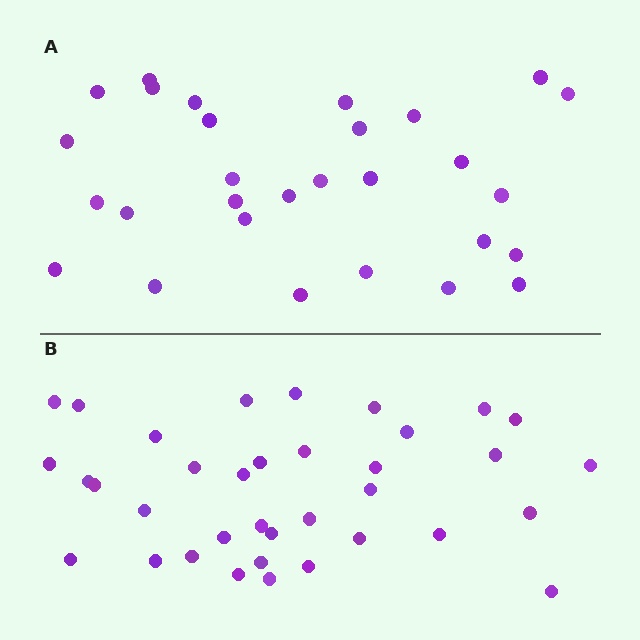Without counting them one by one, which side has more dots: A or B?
Region B (the bottom region) has more dots.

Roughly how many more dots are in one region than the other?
Region B has roughly 8 or so more dots than region A.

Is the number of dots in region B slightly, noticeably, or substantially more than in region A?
Region B has only slightly more — the two regions are fairly close. The ratio is roughly 1.2 to 1.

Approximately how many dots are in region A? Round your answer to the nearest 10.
About 30 dots. (The exact count is 29, which rounds to 30.)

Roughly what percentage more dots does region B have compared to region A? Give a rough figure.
About 25% more.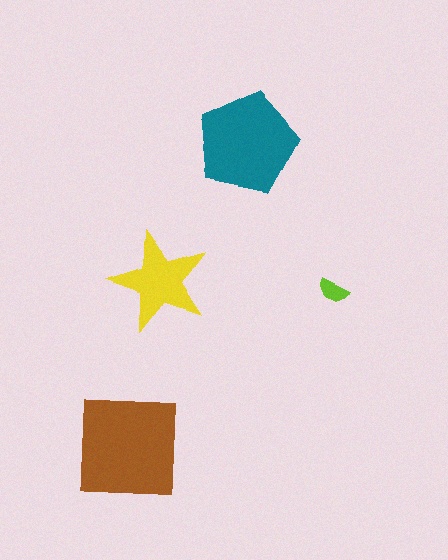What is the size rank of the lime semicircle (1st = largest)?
4th.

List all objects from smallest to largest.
The lime semicircle, the yellow star, the teal pentagon, the brown square.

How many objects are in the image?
There are 4 objects in the image.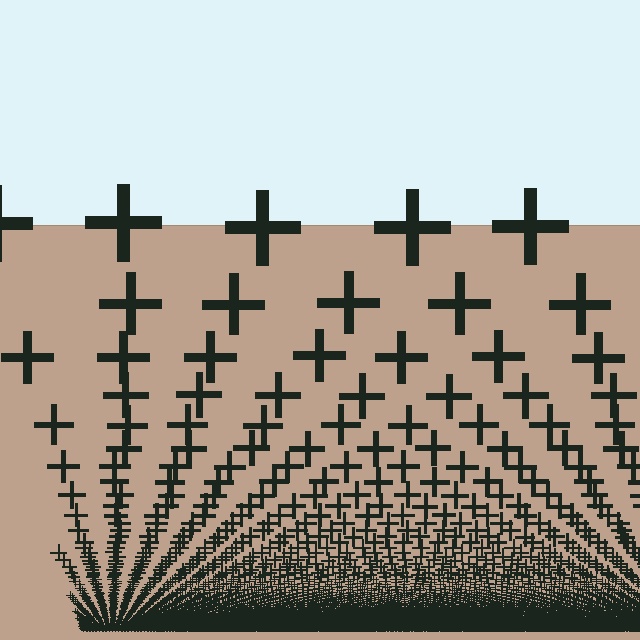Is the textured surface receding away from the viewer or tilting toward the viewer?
The surface appears to tilt toward the viewer. Texture elements get larger and sparser toward the top.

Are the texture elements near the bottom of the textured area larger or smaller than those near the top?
Smaller. The gradient is inverted — elements near the bottom are smaller and denser.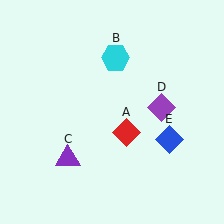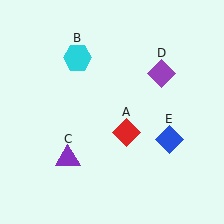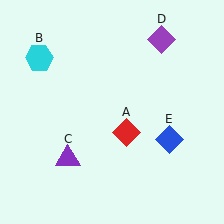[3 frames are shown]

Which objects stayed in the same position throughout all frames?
Red diamond (object A) and purple triangle (object C) and blue diamond (object E) remained stationary.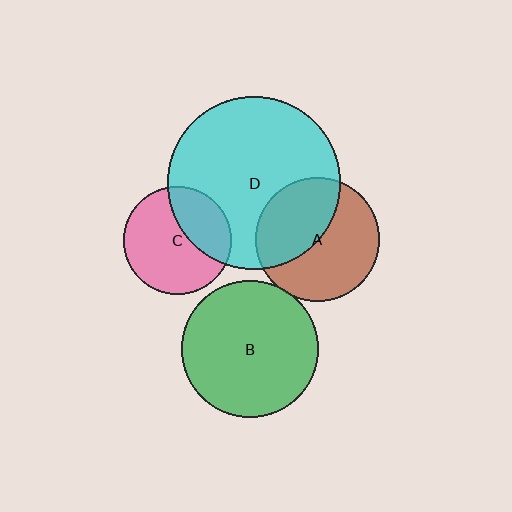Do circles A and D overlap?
Yes.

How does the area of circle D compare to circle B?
Approximately 1.6 times.